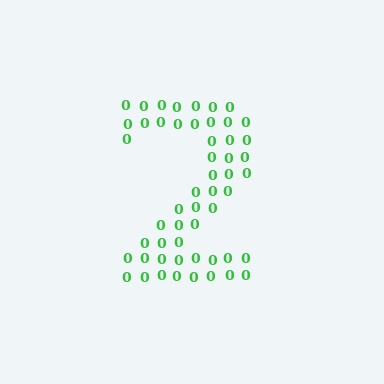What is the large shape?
The large shape is the digit 2.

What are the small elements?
The small elements are digit 0's.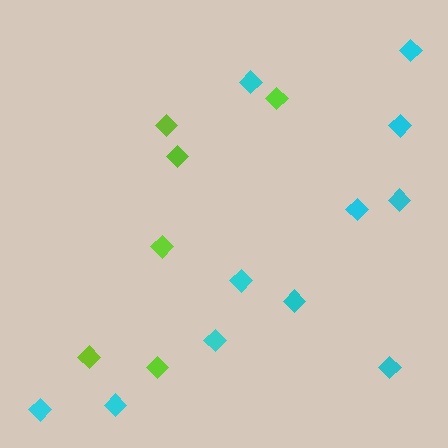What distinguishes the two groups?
There are 2 groups: one group of cyan diamonds (11) and one group of lime diamonds (6).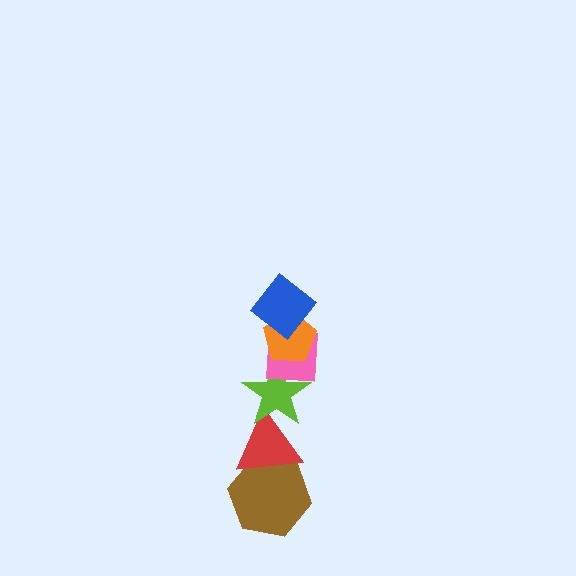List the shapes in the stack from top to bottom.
From top to bottom: the blue diamond, the orange pentagon, the pink square, the lime star, the red triangle, the brown hexagon.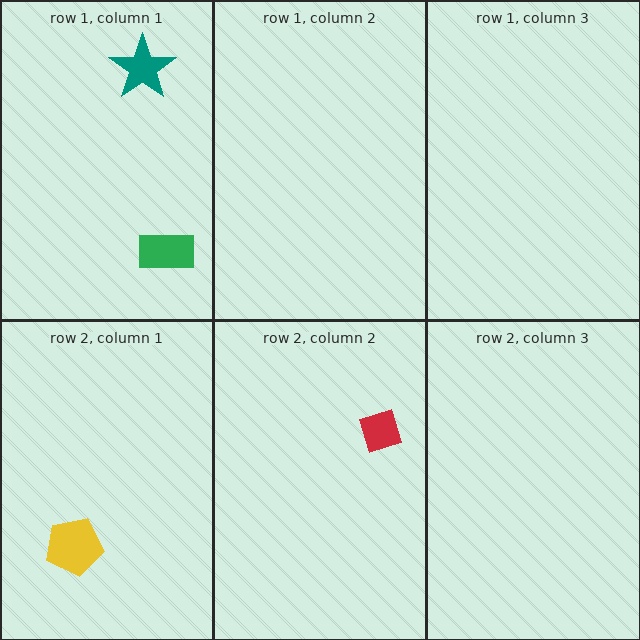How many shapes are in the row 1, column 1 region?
2.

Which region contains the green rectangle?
The row 1, column 1 region.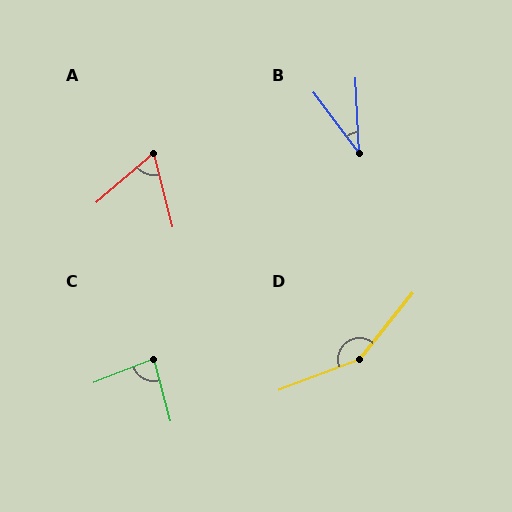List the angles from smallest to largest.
B (34°), A (63°), C (83°), D (149°).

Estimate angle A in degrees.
Approximately 63 degrees.